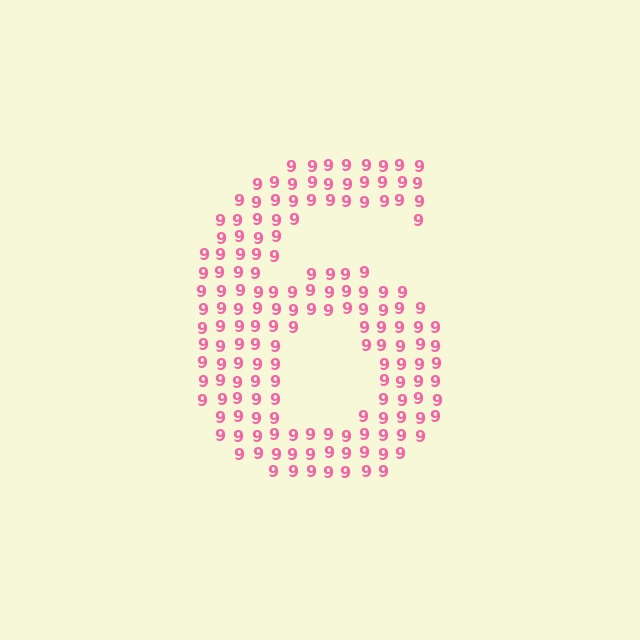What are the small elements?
The small elements are digit 9's.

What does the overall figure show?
The overall figure shows the digit 6.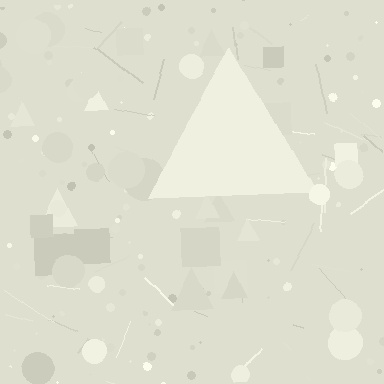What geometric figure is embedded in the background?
A triangle is embedded in the background.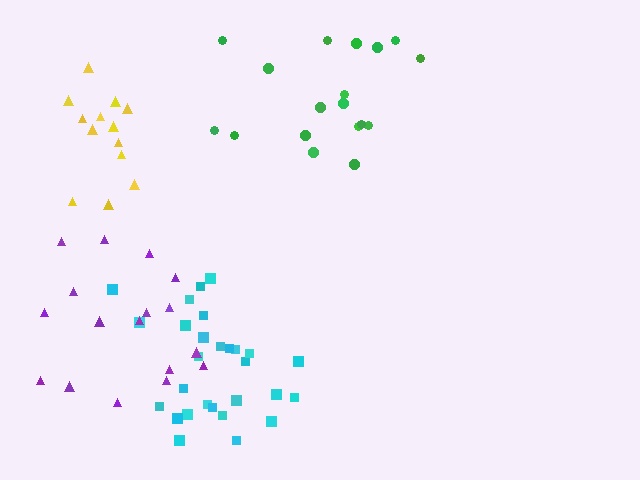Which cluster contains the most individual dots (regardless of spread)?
Cyan (28).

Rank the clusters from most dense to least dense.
yellow, cyan, green, purple.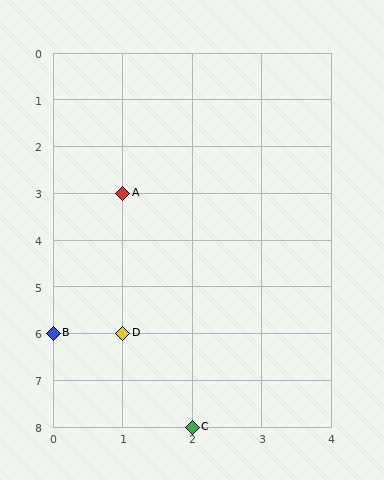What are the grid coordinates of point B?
Point B is at grid coordinates (0, 6).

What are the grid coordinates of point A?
Point A is at grid coordinates (1, 3).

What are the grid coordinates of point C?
Point C is at grid coordinates (2, 8).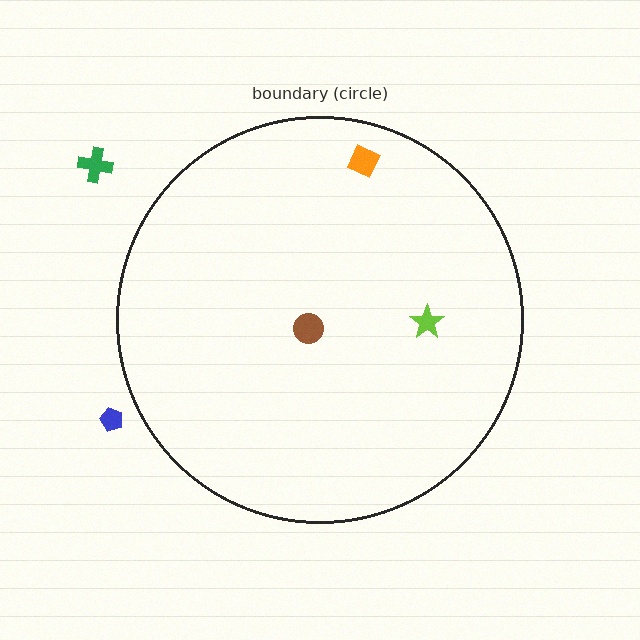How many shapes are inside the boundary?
3 inside, 2 outside.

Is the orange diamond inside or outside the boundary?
Inside.